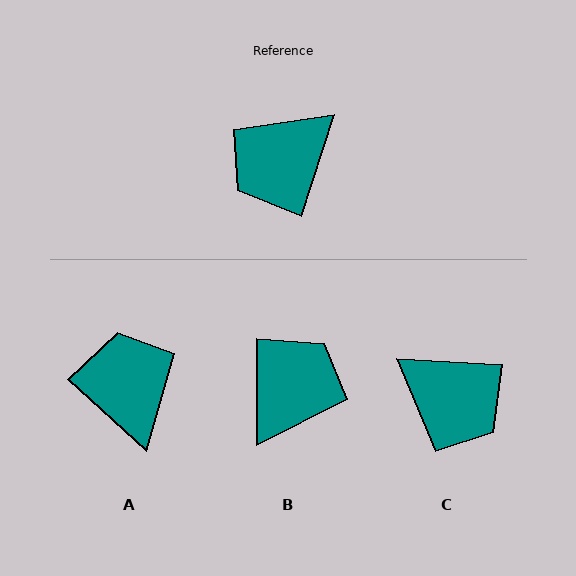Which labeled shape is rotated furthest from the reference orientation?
B, about 162 degrees away.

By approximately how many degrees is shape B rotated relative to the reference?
Approximately 162 degrees clockwise.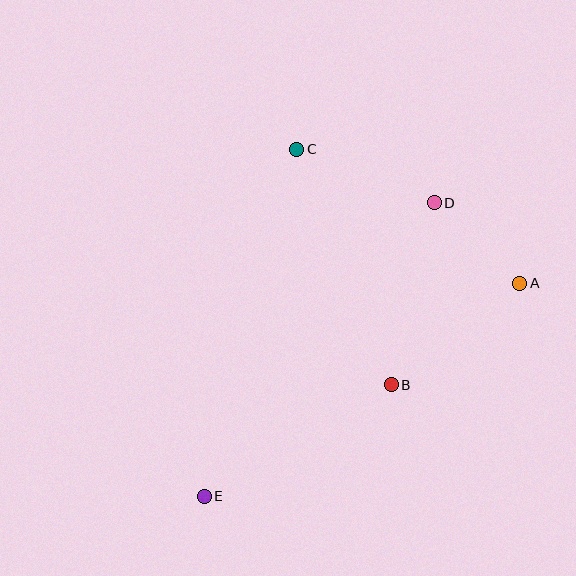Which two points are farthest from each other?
Points A and E are farthest from each other.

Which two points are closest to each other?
Points A and D are closest to each other.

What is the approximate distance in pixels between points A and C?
The distance between A and C is approximately 260 pixels.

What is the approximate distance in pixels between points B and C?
The distance between B and C is approximately 254 pixels.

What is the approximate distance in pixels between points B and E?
The distance between B and E is approximately 218 pixels.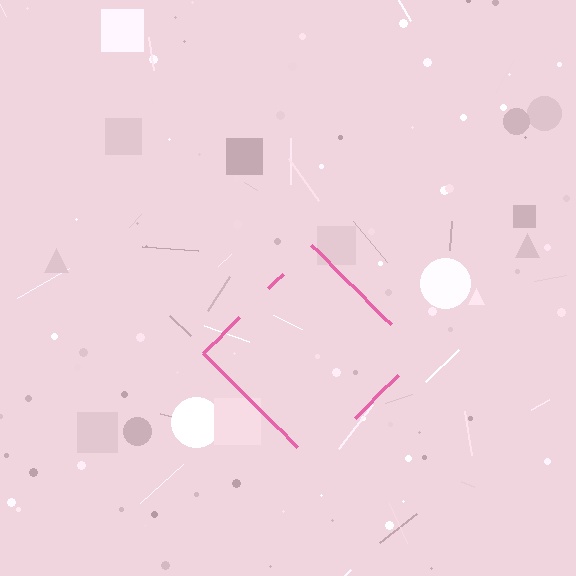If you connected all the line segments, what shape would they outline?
They would outline a diamond.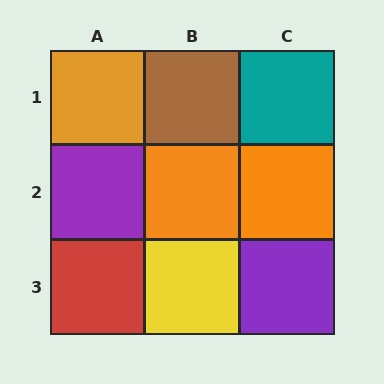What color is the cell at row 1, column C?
Teal.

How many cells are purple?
2 cells are purple.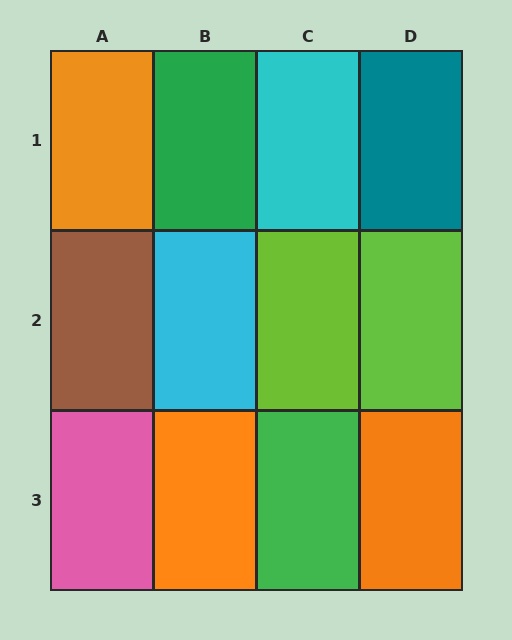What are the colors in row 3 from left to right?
Pink, orange, green, orange.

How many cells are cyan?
2 cells are cyan.